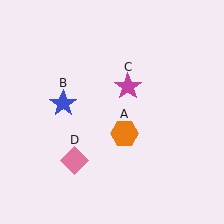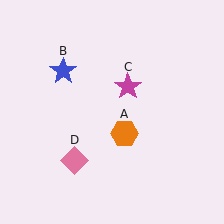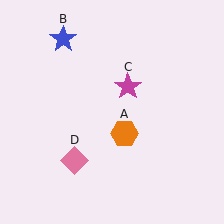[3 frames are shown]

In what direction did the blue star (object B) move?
The blue star (object B) moved up.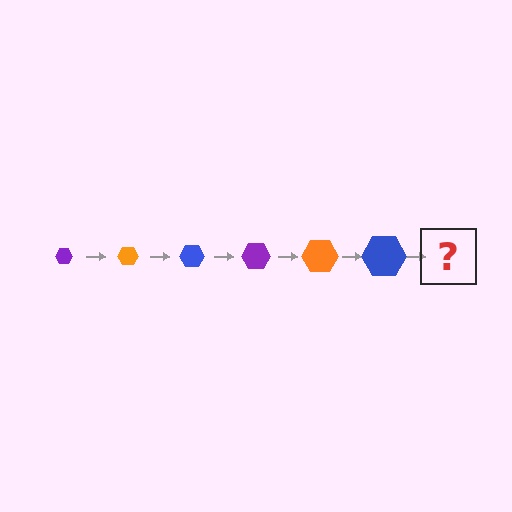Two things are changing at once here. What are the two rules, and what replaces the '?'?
The two rules are that the hexagon grows larger each step and the color cycles through purple, orange, and blue. The '?' should be a purple hexagon, larger than the previous one.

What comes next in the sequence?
The next element should be a purple hexagon, larger than the previous one.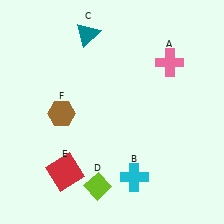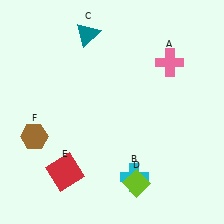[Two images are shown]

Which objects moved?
The objects that moved are: the lime diamond (D), the brown hexagon (F).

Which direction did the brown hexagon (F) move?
The brown hexagon (F) moved left.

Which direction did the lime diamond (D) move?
The lime diamond (D) moved right.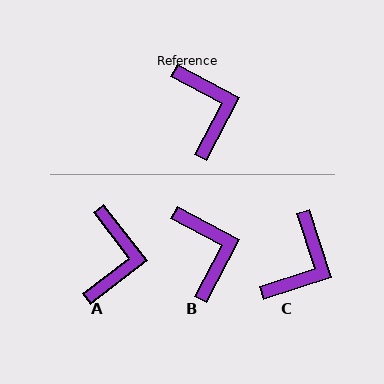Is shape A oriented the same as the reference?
No, it is off by about 25 degrees.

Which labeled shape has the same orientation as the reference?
B.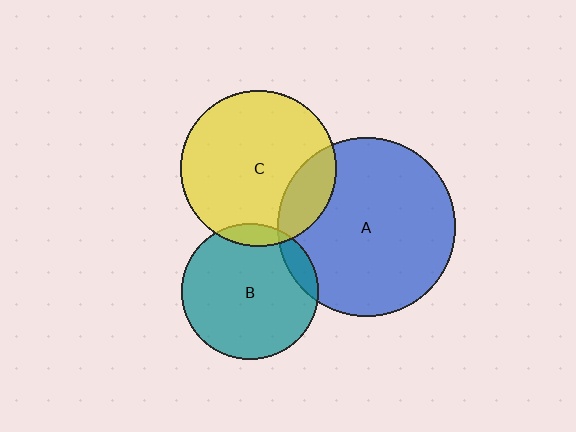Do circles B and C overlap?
Yes.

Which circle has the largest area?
Circle A (blue).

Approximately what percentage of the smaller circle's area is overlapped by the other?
Approximately 10%.